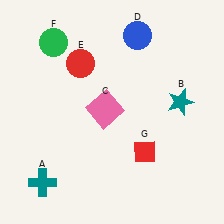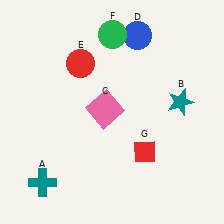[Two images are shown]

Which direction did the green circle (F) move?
The green circle (F) moved right.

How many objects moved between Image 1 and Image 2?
1 object moved between the two images.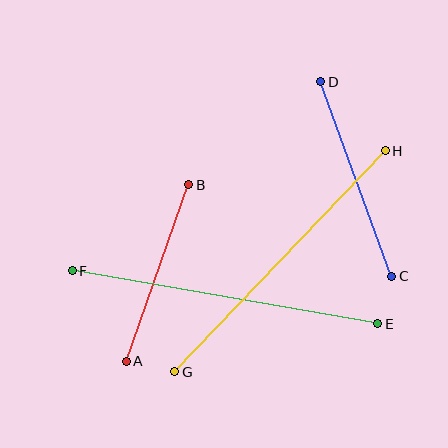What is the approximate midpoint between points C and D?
The midpoint is at approximately (356, 179) pixels.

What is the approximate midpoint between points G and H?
The midpoint is at approximately (280, 261) pixels.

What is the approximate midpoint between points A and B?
The midpoint is at approximately (157, 273) pixels.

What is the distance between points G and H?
The distance is approximately 305 pixels.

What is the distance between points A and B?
The distance is approximately 187 pixels.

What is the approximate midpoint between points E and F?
The midpoint is at approximately (225, 297) pixels.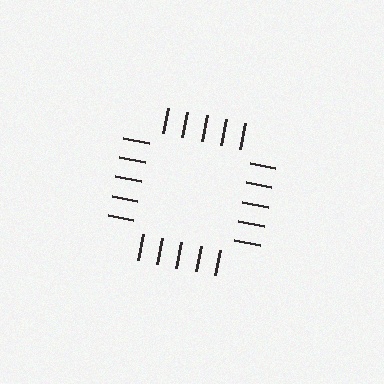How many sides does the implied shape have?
4 sides — the line-ends trace a square.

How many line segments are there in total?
20 — 5 along each of the 4 edges.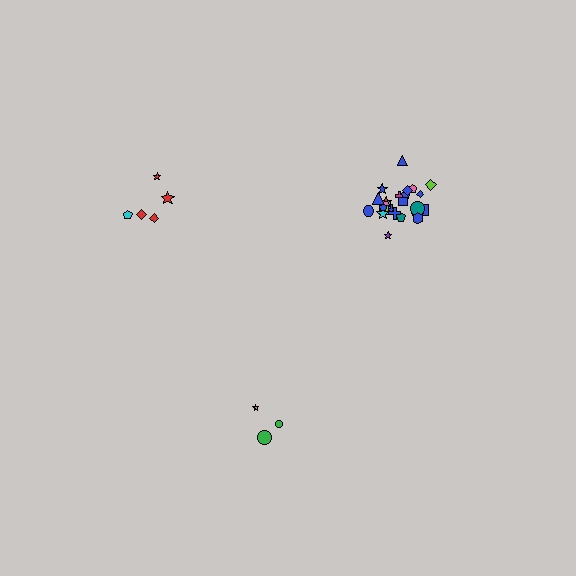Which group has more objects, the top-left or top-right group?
The top-right group.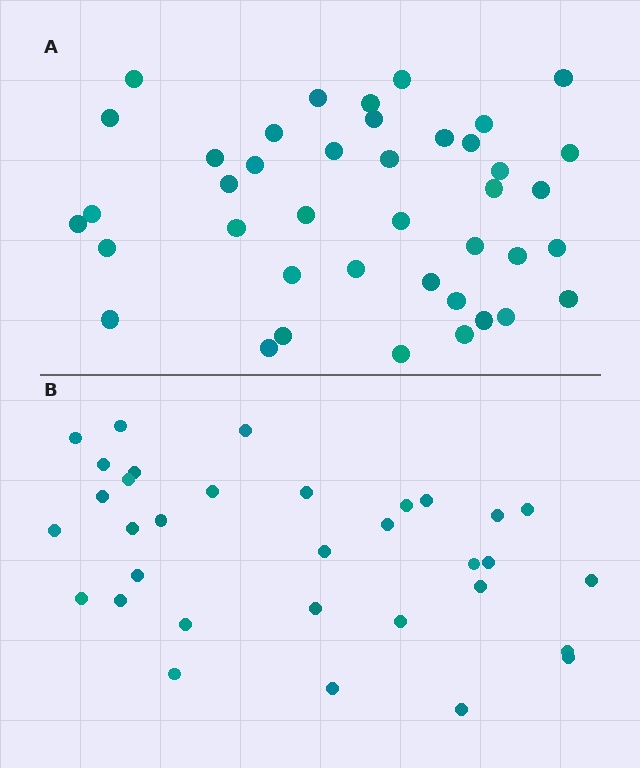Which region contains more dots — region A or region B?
Region A (the top region) has more dots.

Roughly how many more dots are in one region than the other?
Region A has roughly 8 or so more dots than region B.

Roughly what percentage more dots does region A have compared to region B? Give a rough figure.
About 25% more.